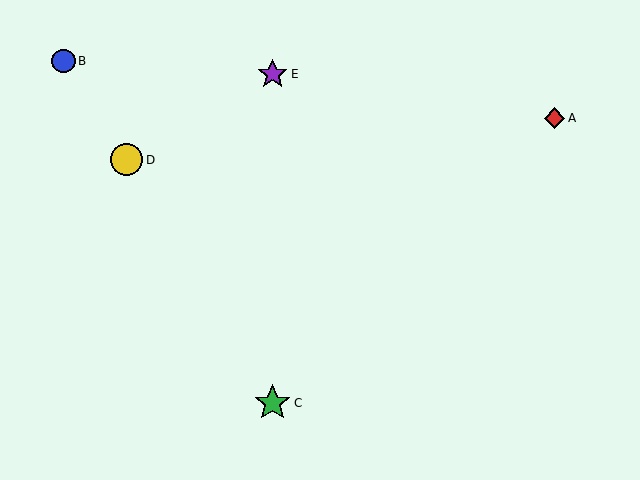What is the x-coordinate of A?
Object A is at x≈554.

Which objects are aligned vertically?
Objects C, E are aligned vertically.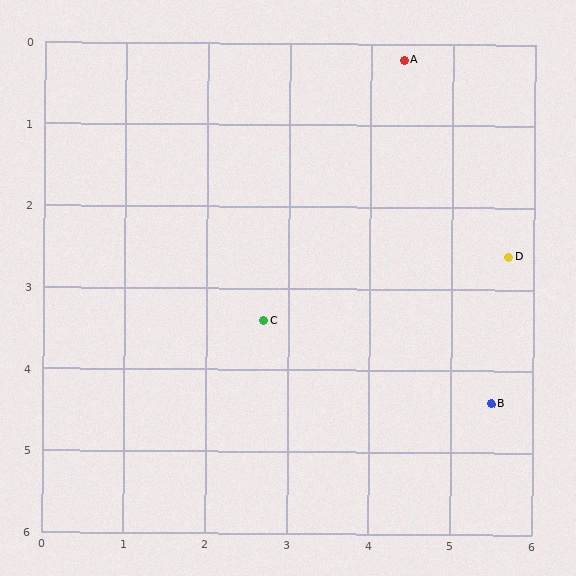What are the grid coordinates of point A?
Point A is at approximately (4.4, 0.2).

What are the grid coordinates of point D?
Point D is at approximately (5.7, 2.6).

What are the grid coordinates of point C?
Point C is at approximately (2.7, 3.4).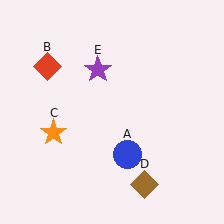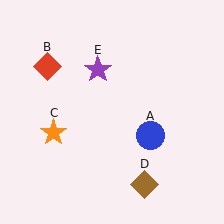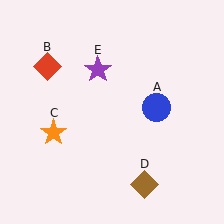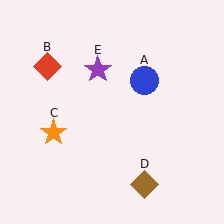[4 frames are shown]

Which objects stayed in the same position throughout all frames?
Red diamond (object B) and orange star (object C) and brown diamond (object D) and purple star (object E) remained stationary.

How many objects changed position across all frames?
1 object changed position: blue circle (object A).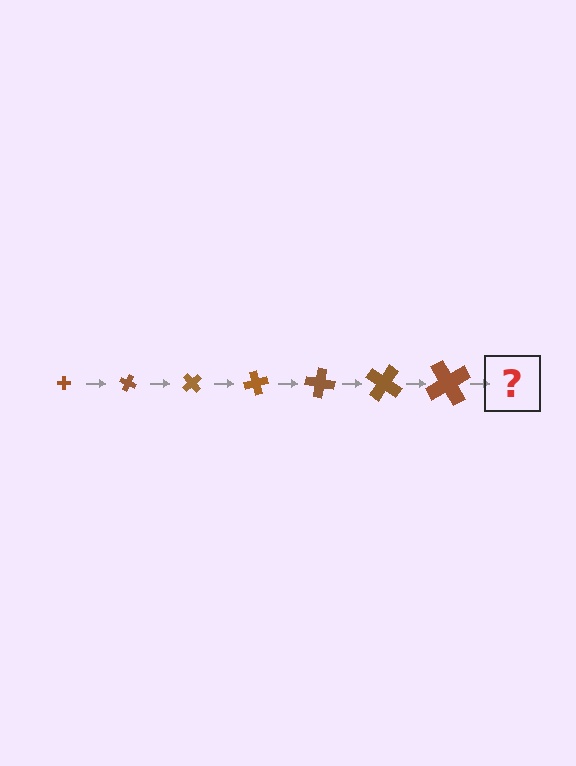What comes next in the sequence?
The next element should be a cross, larger than the previous one and rotated 175 degrees from the start.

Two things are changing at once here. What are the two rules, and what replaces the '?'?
The two rules are that the cross grows larger each step and it rotates 25 degrees each step. The '?' should be a cross, larger than the previous one and rotated 175 degrees from the start.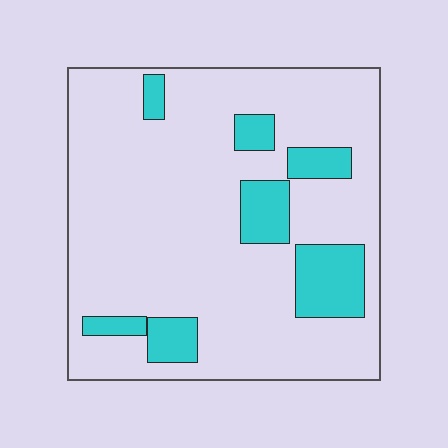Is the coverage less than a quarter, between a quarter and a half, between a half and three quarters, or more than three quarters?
Less than a quarter.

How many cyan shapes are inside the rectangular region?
7.